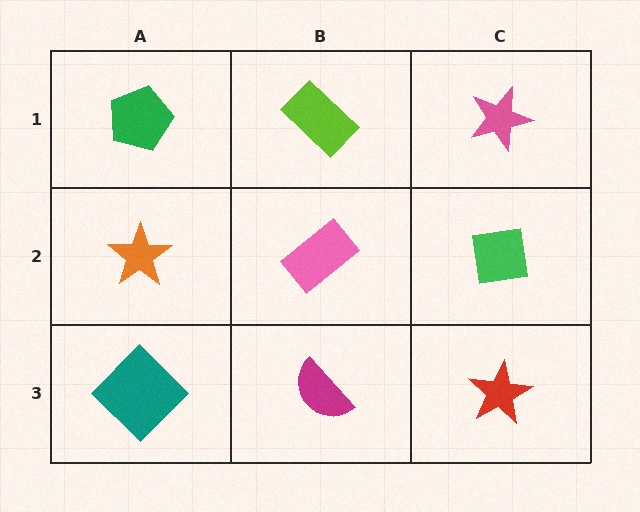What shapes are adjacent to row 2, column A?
A green pentagon (row 1, column A), a teal diamond (row 3, column A), a pink rectangle (row 2, column B).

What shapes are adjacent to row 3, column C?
A green square (row 2, column C), a magenta semicircle (row 3, column B).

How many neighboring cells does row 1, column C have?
2.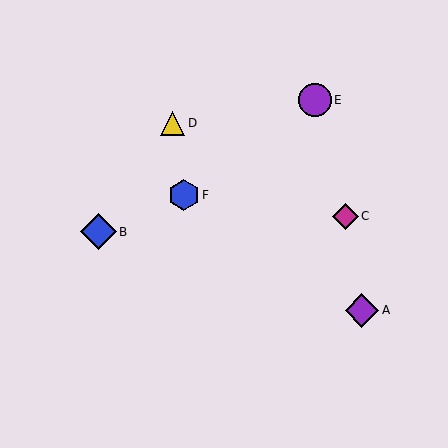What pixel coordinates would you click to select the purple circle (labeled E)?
Click at (315, 100) to select the purple circle E.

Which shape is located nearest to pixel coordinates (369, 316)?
The purple diamond (labeled A) at (362, 310) is nearest to that location.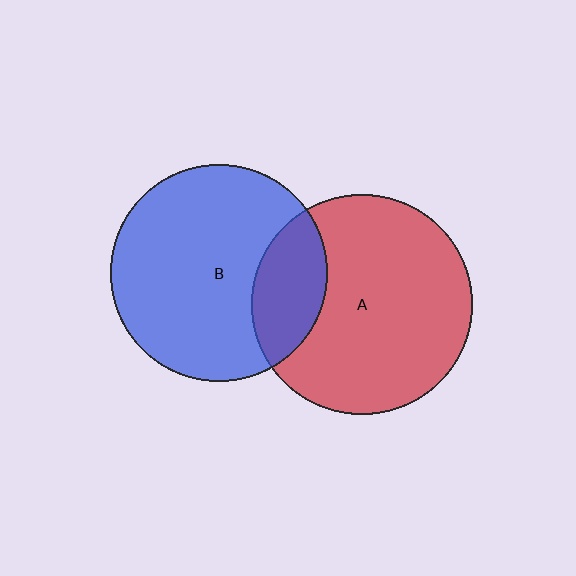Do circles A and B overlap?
Yes.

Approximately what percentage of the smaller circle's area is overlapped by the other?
Approximately 20%.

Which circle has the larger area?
Circle A (red).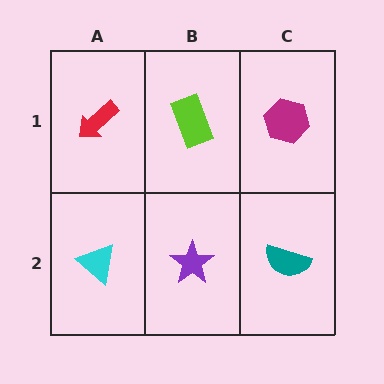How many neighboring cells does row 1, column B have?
3.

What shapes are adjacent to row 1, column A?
A cyan triangle (row 2, column A), a lime rectangle (row 1, column B).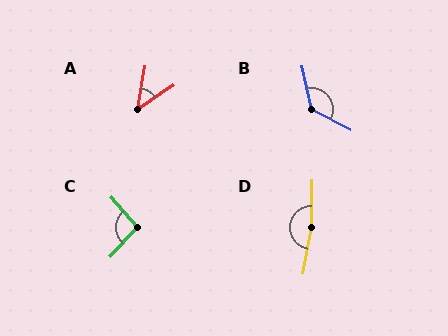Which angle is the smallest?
A, at approximately 47 degrees.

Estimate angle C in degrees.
Approximately 96 degrees.